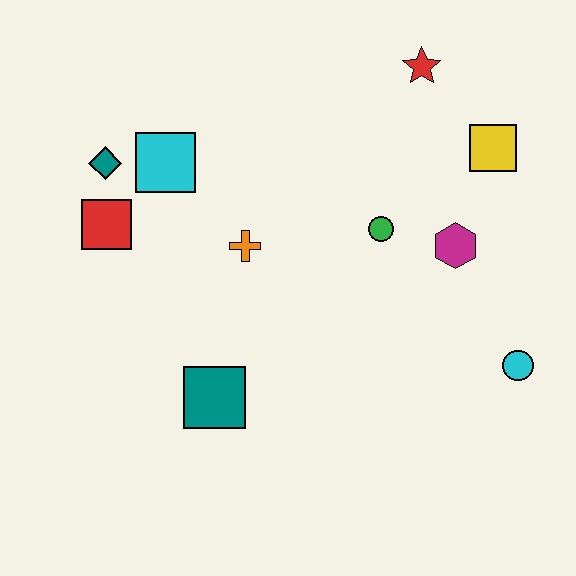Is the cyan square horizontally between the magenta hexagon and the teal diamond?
Yes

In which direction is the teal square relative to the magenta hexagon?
The teal square is to the left of the magenta hexagon.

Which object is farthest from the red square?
The cyan circle is farthest from the red square.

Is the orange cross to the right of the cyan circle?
No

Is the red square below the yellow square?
Yes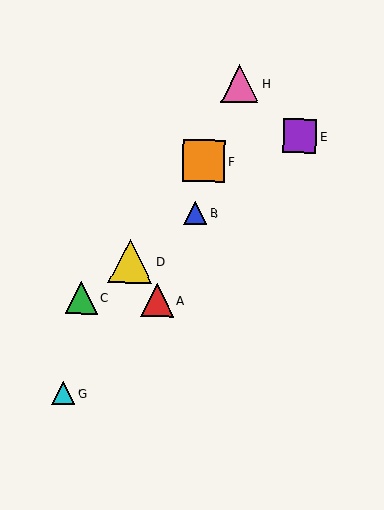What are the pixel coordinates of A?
Object A is at (157, 300).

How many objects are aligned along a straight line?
4 objects (B, C, D, E) are aligned along a straight line.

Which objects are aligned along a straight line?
Objects B, C, D, E are aligned along a straight line.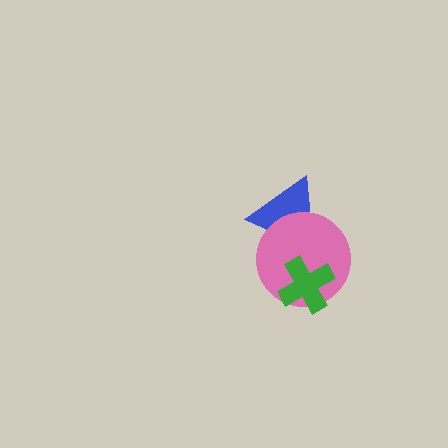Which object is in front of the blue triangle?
The pink circle is in front of the blue triangle.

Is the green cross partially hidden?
No, no other shape covers it.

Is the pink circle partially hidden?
Yes, it is partially covered by another shape.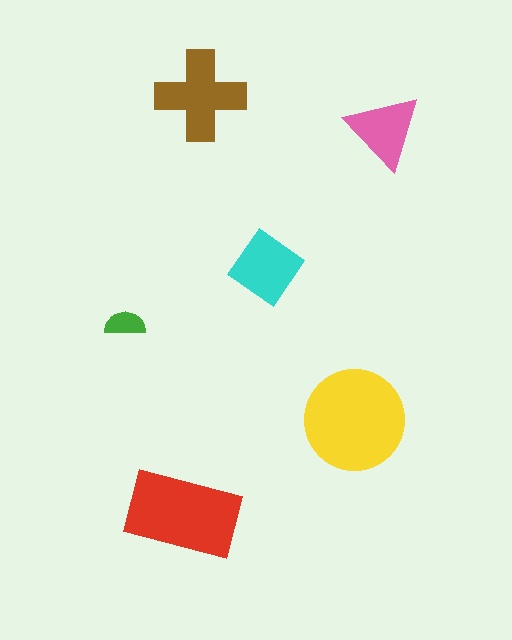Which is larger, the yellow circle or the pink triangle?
The yellow circle.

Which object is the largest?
The yellow circle.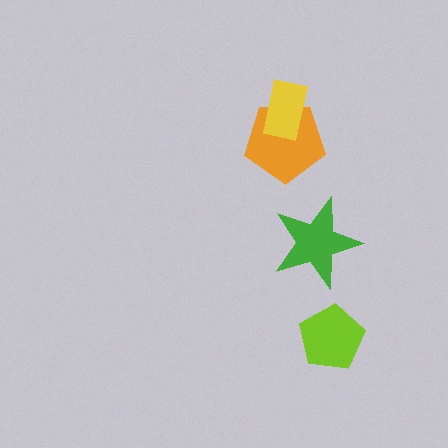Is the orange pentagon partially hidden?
Yes, it is partially covered by another shape.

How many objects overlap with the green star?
0 objects overlap with the green star.